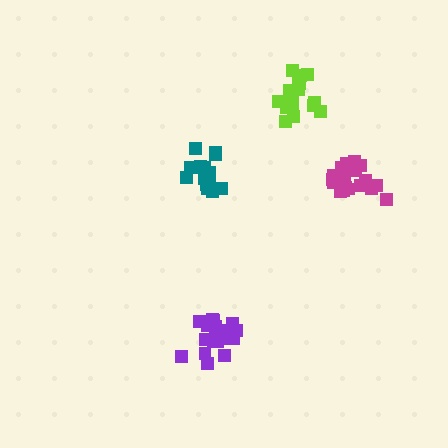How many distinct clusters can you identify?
There are 4 distinct clusters.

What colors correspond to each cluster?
The clusters are colored: purple, lime, teal, magenta.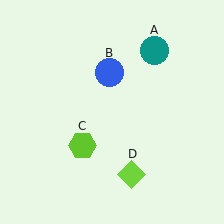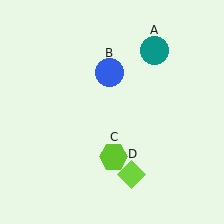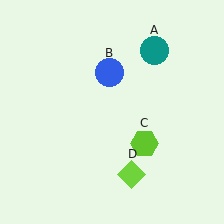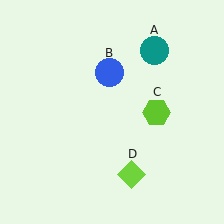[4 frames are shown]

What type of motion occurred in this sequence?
The lime hexagon (object C) rotated counterclockwise around the center of the scene.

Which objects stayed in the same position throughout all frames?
Teal circle (object A) and blue circle (object B) and lime diamond (object D) remained stationary.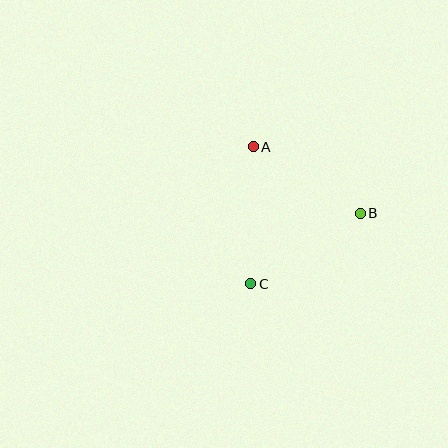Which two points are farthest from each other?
Points A and C are farthest from each other.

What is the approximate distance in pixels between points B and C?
The distance between B and C is approximately 130 pixels.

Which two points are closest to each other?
Points A and B are closest to each other.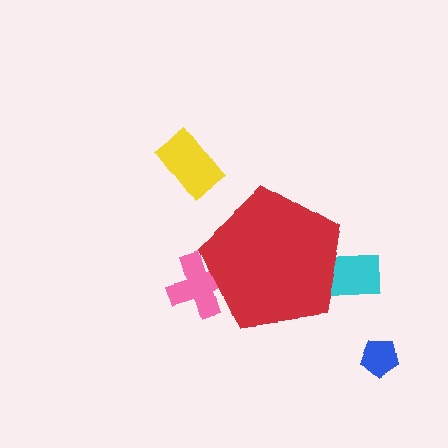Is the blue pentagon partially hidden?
No, the blue pentagon is fully visible.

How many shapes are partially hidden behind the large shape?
2 shapes are partially hidden.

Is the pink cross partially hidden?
Yes, the pink cross is partially hidden behind the red pentagon.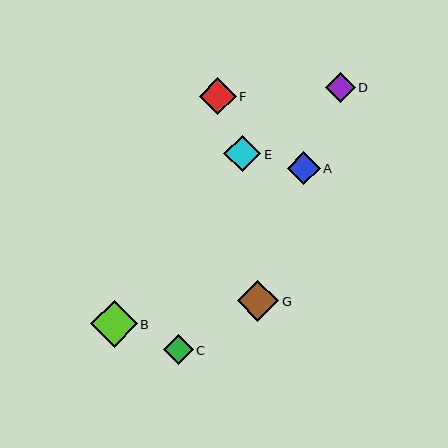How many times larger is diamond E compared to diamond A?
Diamond E is approximately 1.1 times the size of diamond A.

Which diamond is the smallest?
Diamond D is the smallest with a size of approximately 29 pixels.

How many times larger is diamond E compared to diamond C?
Diamond E is approximately 1.2 times the size of diamond C.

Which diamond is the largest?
Diamond B is the largest with a size of approximately 47 pixels.